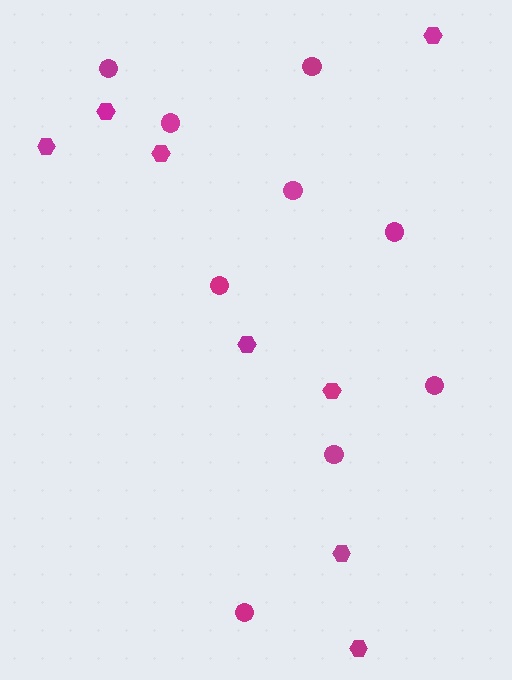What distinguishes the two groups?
There are 2 groups: one group of circles (9) and one group of hexagons (8).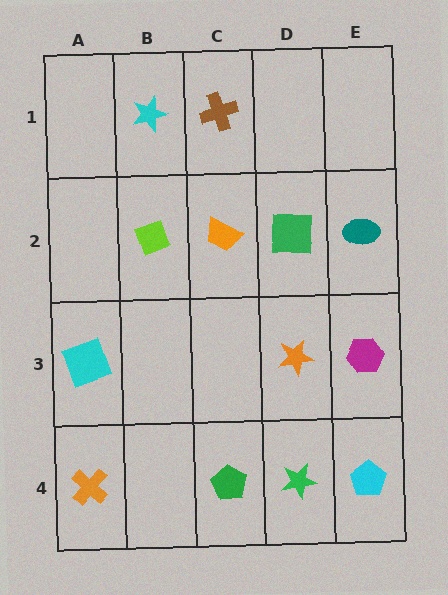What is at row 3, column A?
A cyan square.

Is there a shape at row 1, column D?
No, that cell is empty.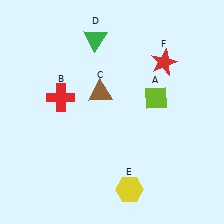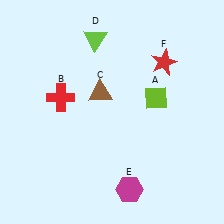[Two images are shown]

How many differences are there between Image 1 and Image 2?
There are 2 differences between the two images.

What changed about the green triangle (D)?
In Image 1, D is green. In Image 2, it changed to lime.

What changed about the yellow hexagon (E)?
In Image 1, E is yellow. In Image 2, it changed to magenta.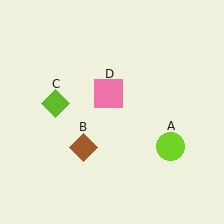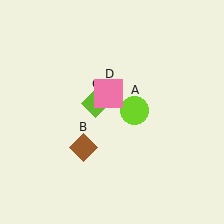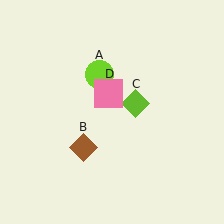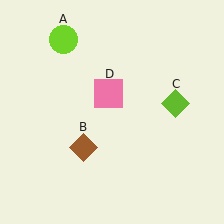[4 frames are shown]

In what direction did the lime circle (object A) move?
The lime circle (object A) moved up and to the left.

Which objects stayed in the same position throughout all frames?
Brown diamond (object B) and pink square (object D) remained stationary.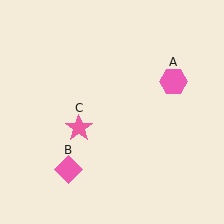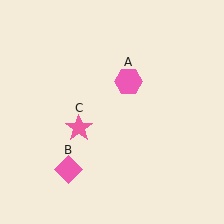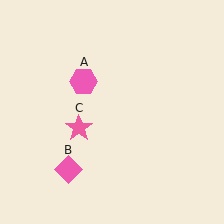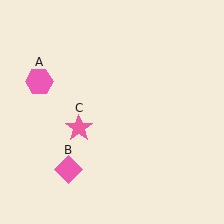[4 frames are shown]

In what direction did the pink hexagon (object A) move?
The pink hexagon (object A) moved left.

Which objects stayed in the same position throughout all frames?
Pink diamond (object B) and pink star (object C) remained stationary.